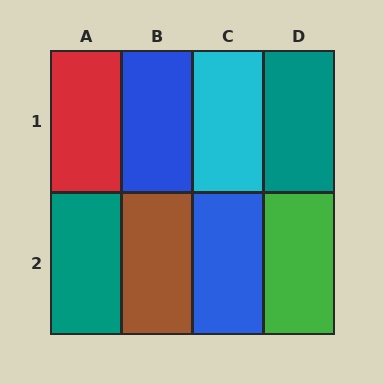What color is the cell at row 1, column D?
Teal.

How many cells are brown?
1 cell is brown.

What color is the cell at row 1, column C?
Cyan.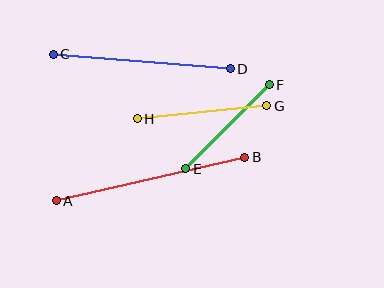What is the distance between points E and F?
The distance is approximately 119 pixels.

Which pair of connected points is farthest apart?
Points A and B are farthest apart.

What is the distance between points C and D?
The distance is approximately 178 pixels.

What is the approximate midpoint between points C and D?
The midpoint is at approximately (142, 62) pixels.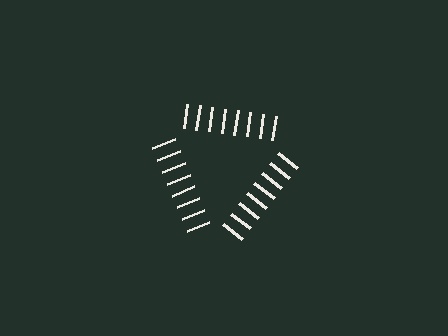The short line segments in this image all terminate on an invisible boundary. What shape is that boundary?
An illusory triangle — the line segments terminate on its edges but no continuous stroke is drawn.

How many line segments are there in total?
24 — 8 along each of the 3 edges.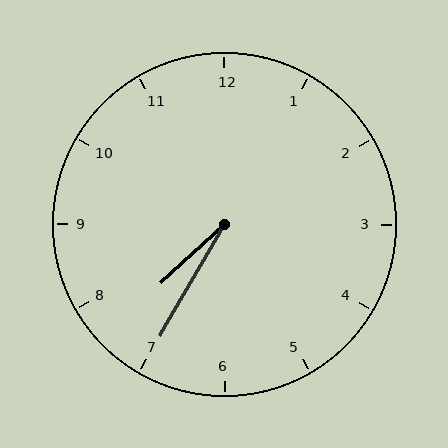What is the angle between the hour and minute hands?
Approximately 18 degrees.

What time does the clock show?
7:35.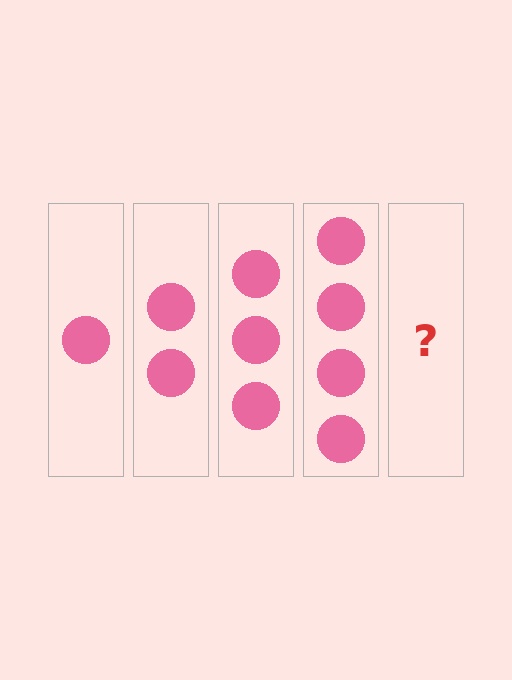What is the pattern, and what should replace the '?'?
The pattern is that each step adds one more circle. The '?' should be 5 circles.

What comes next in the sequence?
The next element should be 5 circles.